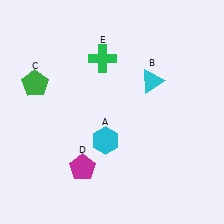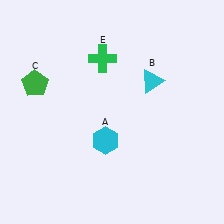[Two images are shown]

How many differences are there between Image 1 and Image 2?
There is 1 difference between the two images.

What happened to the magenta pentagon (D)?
The magenta pentagon (D) was removed in Image 2. It was in the bottom-left area of Image 1.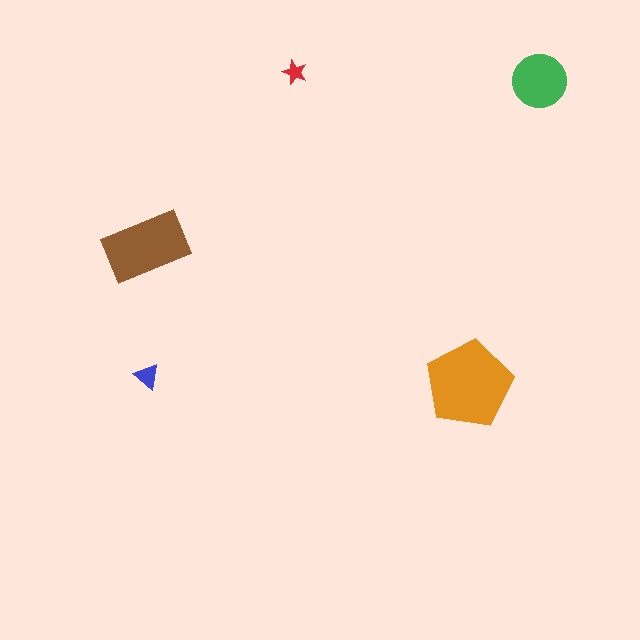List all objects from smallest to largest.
The red star, the blue triangle, the green circle, the brown rectangle, the orange pentagon.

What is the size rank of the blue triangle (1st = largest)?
4th.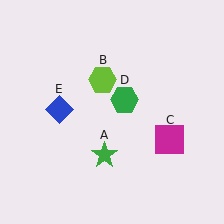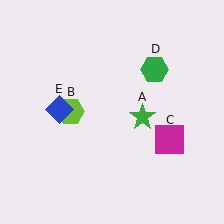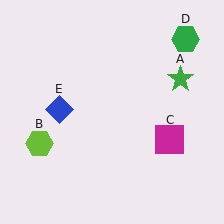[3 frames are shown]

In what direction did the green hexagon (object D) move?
The green hexagon (object D) moved up and to the right.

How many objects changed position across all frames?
3 objects changed position: green star (object A), lime hexagon (object B), green hexagon (object D).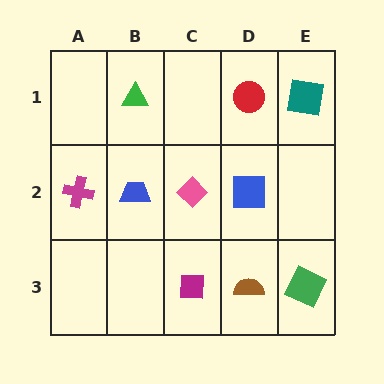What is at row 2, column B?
A blue trapezoid.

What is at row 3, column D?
A brown semicircle.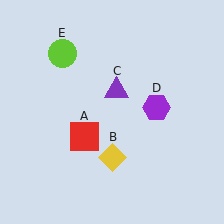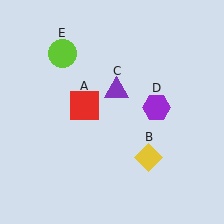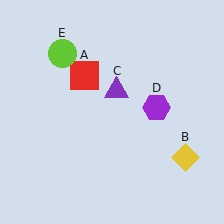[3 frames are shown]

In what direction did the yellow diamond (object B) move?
The yellow diamond (object B) moved right.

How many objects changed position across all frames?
2 objects changed position: red square (object A), yellow diamond (object B).